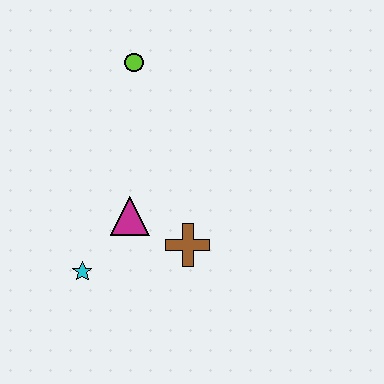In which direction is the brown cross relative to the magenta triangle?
The brown cross is to the right of the magenta triangle.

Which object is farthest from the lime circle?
The cyan star is farthest from the lime circle.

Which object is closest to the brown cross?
The magenta triangle is closest to the brown cross.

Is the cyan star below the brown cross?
Yes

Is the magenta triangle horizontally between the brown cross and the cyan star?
Yes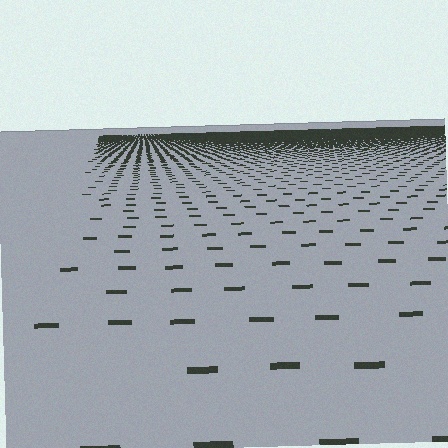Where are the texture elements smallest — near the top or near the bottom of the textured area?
Near the top.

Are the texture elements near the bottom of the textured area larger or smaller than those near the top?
Larger. Near the bottom, elements are closer to the viewer and appear at a bigger on-screen size.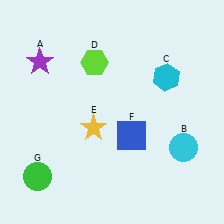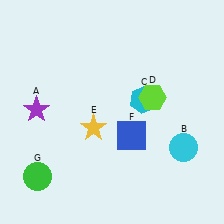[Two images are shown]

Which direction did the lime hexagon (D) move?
The lime hexagon (D) moved right.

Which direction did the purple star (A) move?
The purple star (A) moved down.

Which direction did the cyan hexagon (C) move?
The cyan hexagon (C) moved left.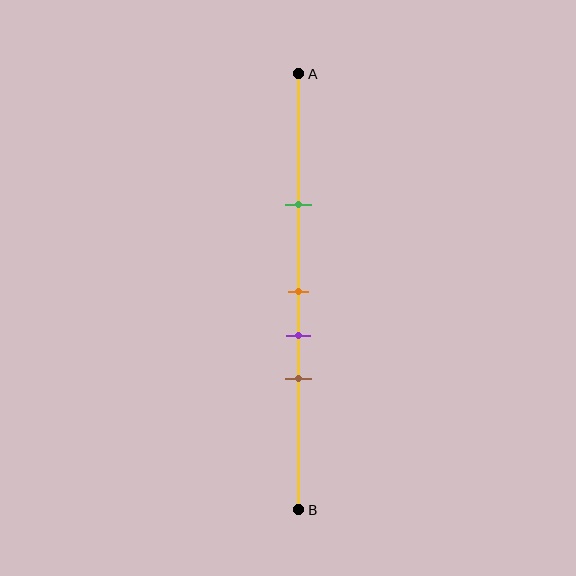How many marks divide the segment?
There are 4 marks dividing the segment.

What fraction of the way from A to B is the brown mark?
The brown mark is approximately 70% (0.7) of the way from A to B.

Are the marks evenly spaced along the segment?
No, the marks are not evenly spaced.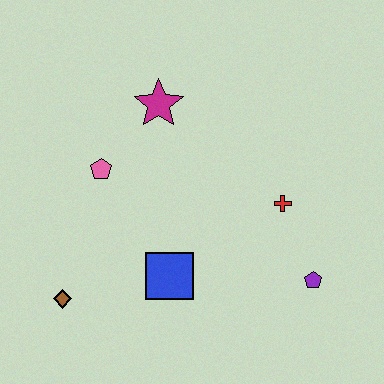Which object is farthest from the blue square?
The magenta star is farthest from the blue square.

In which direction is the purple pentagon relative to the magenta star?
The purple pentagon is below the magenta star.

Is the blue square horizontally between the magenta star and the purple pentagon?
Yes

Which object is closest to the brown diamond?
The blue square is closest to the brown diamond.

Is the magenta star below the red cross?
No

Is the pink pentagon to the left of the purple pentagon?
Yes